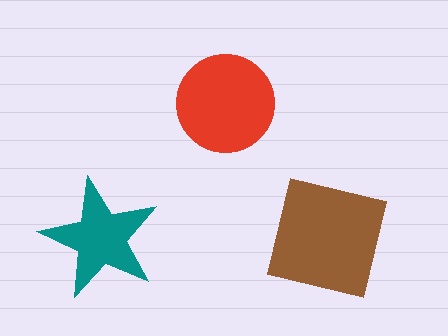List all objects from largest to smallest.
The brown square, the red circle, the teal star.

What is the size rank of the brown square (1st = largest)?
1st.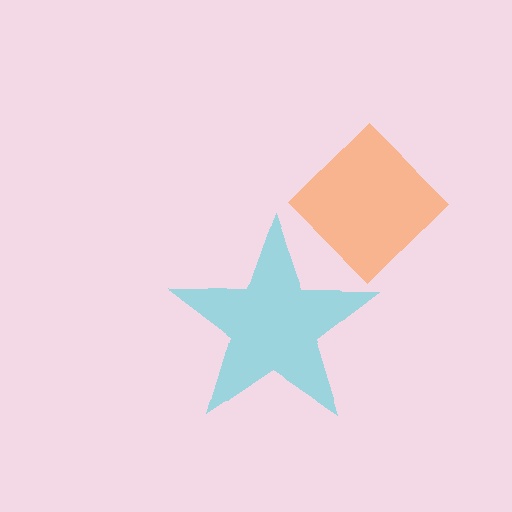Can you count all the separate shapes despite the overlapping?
Yes, there are 2 separate shapes.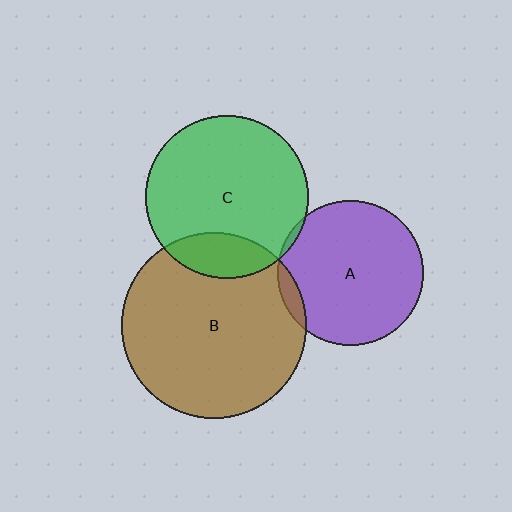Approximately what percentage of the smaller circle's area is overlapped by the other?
Approximately 15%.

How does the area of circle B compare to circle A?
Approximately 1.6 times.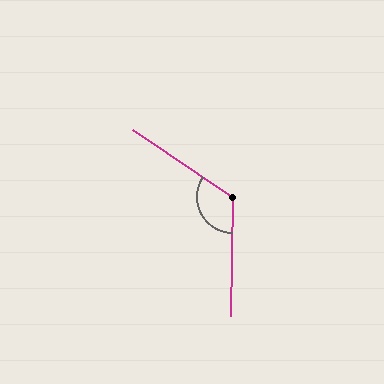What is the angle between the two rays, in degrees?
Approximately 123 degrees.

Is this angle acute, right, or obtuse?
It is obtuse.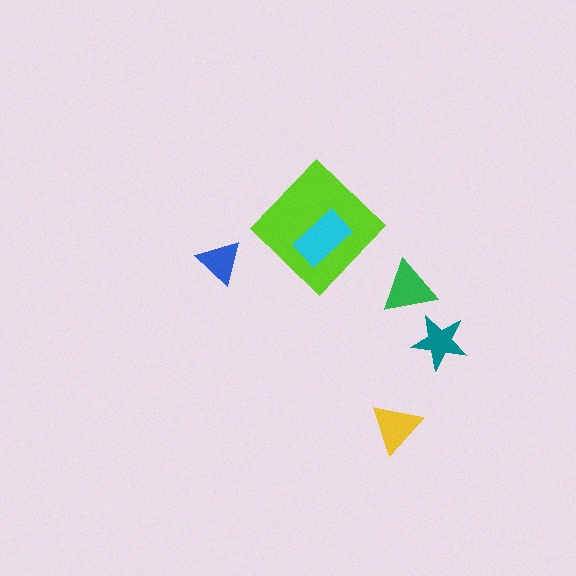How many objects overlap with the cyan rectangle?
1 object overlaps with the cyan rectangle.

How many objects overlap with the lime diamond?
1 object overlaps with the lime diamond.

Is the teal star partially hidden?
No, no other shape covers it.